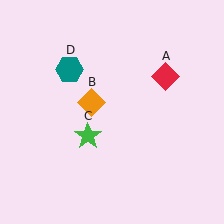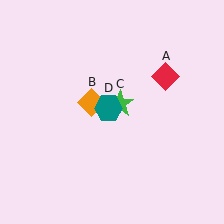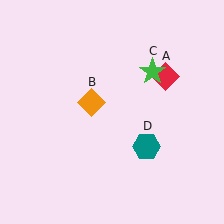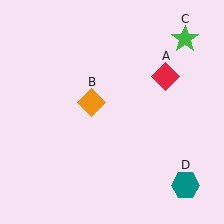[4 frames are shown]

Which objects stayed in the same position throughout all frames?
Red diamond (object A) and orange diamond (object B) remained stationary.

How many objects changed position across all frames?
2 objects changed position: green star (object C), teal hexagon (object D).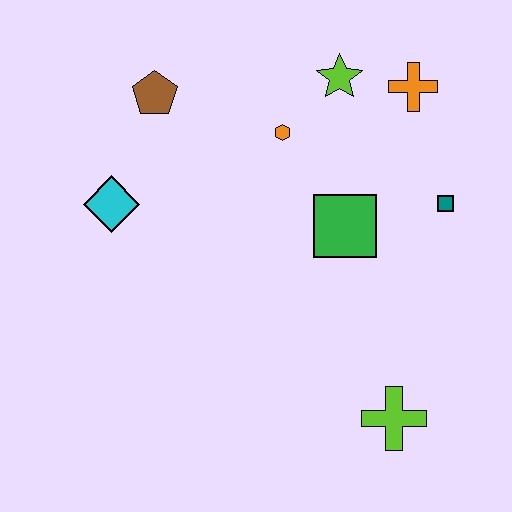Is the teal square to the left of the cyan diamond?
No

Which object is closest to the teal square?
The green square is closest to the teal square.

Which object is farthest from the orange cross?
The lime cross is farthest from the orange cross.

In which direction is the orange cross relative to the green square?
The orange cross is above the green square.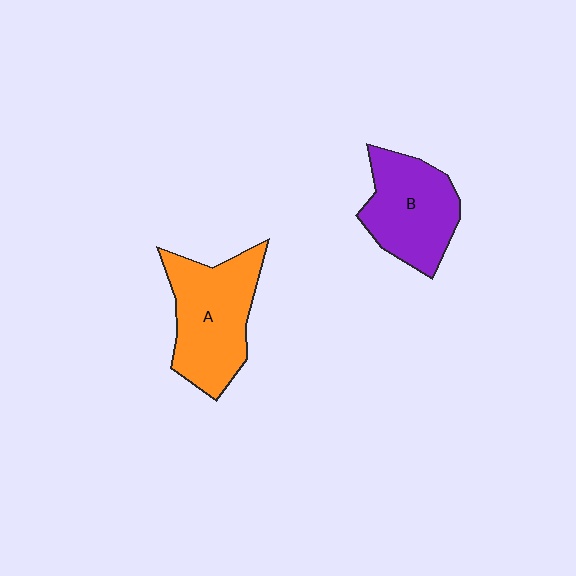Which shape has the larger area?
Shape A (orange).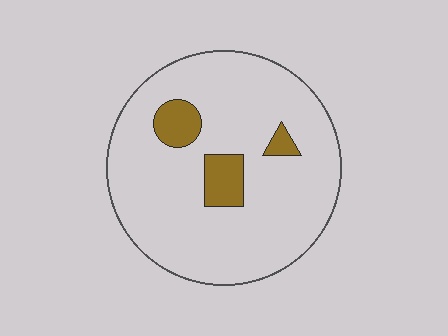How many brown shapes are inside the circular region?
3.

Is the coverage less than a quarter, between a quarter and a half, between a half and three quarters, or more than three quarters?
Less than a quarter.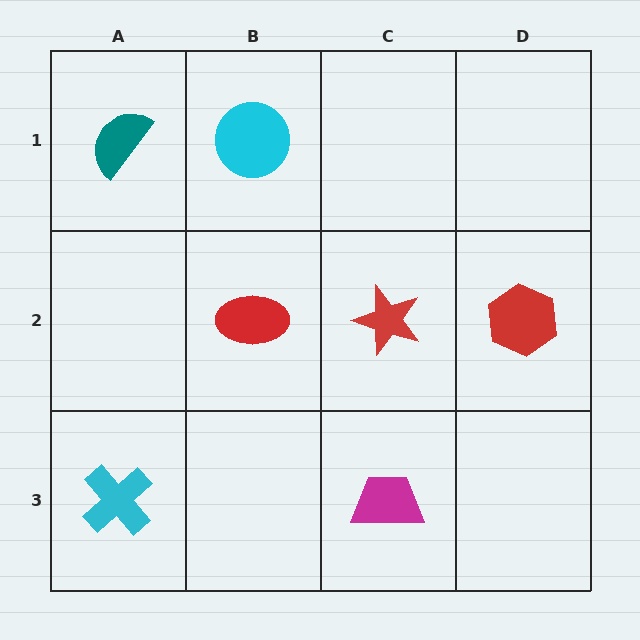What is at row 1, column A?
A teal semicircle.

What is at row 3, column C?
A magenta trapezoid.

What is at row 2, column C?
A red star.